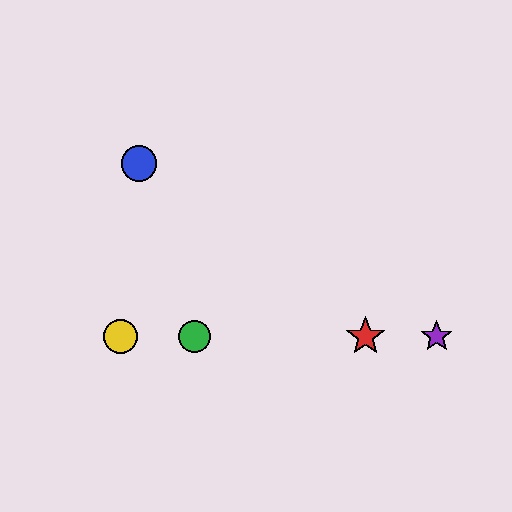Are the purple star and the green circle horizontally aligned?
Yes, both are at y≈336.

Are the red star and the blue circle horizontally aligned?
No, the red star is at y≈336 and the blue circle is at y≈163.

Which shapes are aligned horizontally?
The red star, the green circle, the yellow circle, the purple star are aligned horizontally.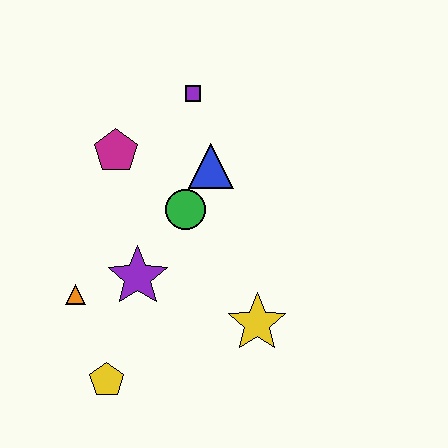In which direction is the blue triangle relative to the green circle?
The blue triangle is above the green circle.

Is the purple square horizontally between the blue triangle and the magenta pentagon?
Yes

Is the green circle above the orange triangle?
Yes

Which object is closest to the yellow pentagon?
The orange triangle is closest to the yellow pentagon.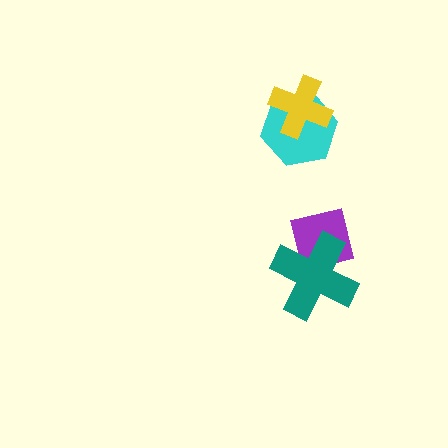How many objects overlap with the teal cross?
1 object overlaps with the teal cross.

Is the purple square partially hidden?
Yes, it is partially covered by another shape.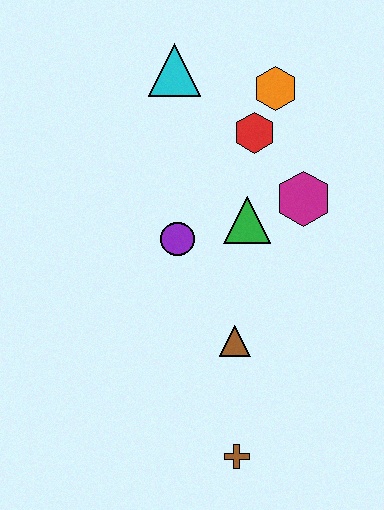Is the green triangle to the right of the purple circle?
Yes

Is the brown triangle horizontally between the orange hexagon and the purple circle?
Yes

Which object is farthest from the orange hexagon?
The brown cross is farthest from the orange hexagon.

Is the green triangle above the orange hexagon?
No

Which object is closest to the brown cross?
The brown triangle is closest to the brown cross.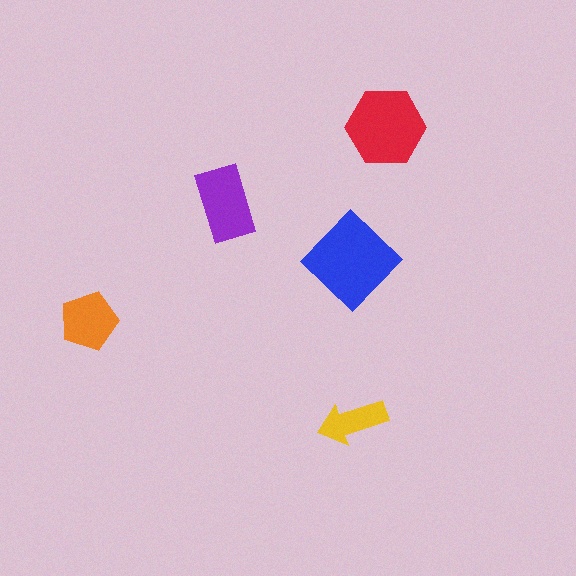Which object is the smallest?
The yellow arrow.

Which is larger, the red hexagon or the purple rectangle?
The red hexagon.